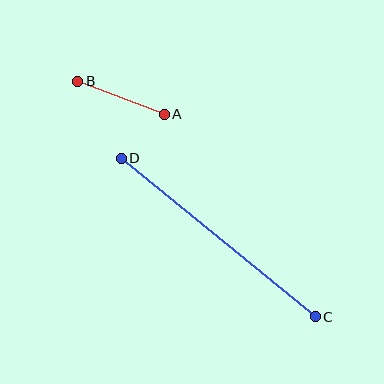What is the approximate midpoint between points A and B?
The midpoint is at approximately (121, 98) pixels.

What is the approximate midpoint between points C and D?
The midpoint is at approximately (218, 237) pixels.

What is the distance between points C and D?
The distance is approximately 251 pixels.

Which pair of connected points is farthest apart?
Points C and D are farthest apart.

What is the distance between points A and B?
The distance is approximately 92 pixels.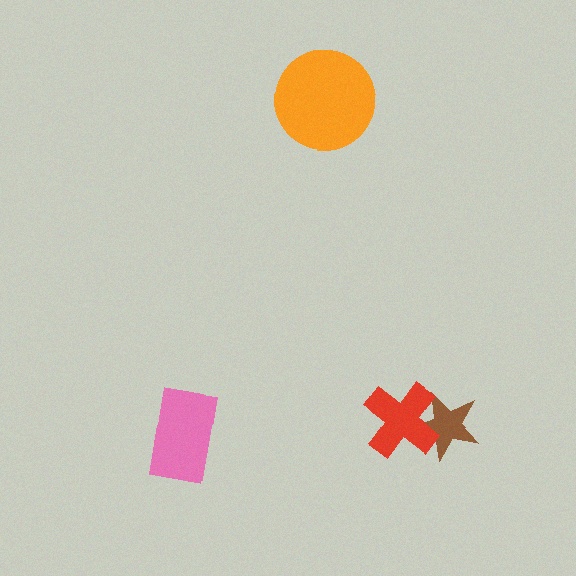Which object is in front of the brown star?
The red cross is in front of the brown star.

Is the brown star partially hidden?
Yes, it is partially covered by another shape.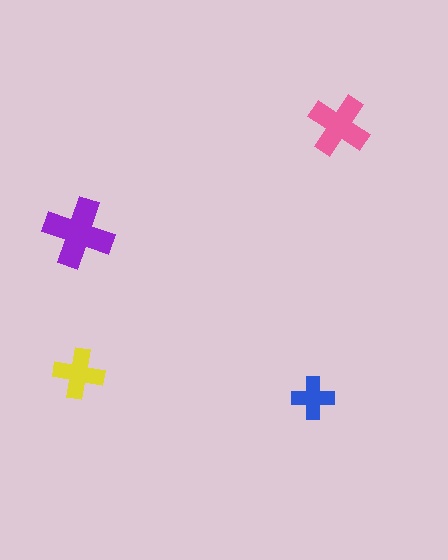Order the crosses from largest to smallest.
the purple one, the pink one, the yellow one, the blue one.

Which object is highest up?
The pink cross is topmost.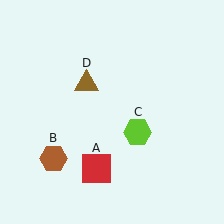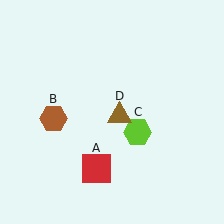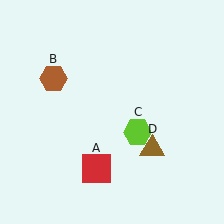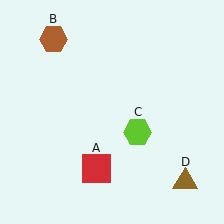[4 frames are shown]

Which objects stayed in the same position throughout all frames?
Red square (object A) and lime hexagon (object C) remained stationary.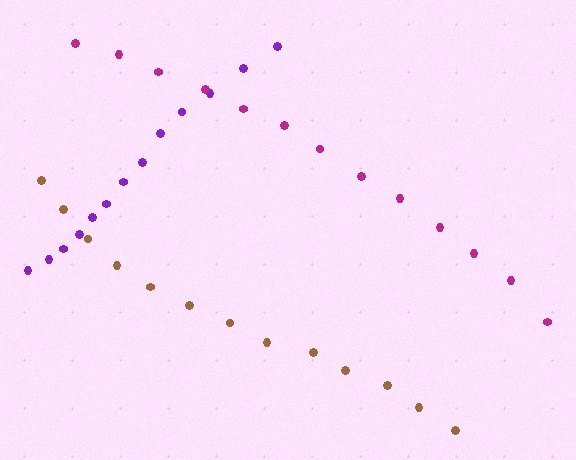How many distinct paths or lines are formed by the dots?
There are 3 distinct paths.